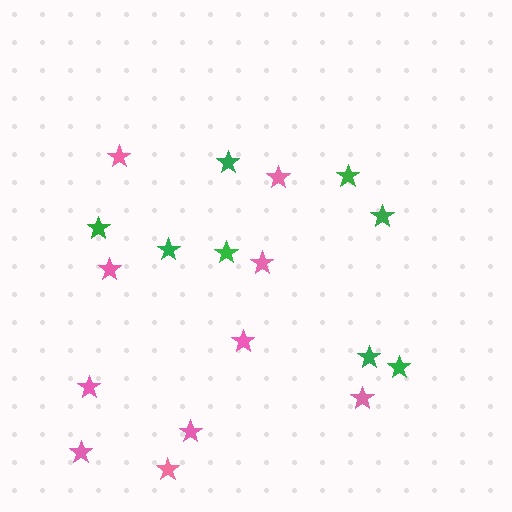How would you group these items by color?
There are 2 groups: one group of pink stars (10) and one group of green stars (8).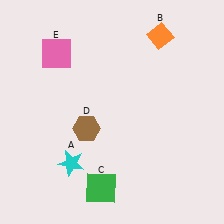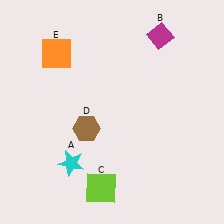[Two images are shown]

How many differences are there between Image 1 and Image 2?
There are 3 differences between the two images.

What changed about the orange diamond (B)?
In Image 1, B is orange. In Image 2, it changed to magenta.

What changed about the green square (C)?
In Image 1, C is green. In Image 2, it changed to lime.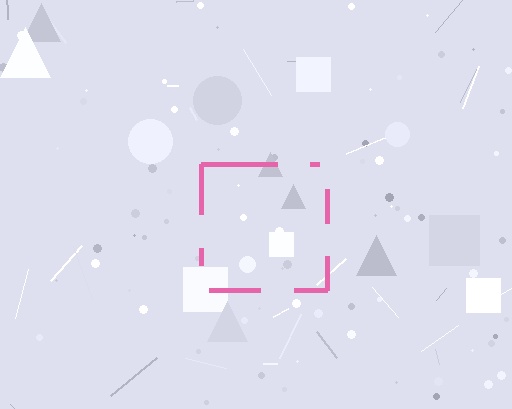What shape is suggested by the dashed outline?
The dashed outline suggests a square.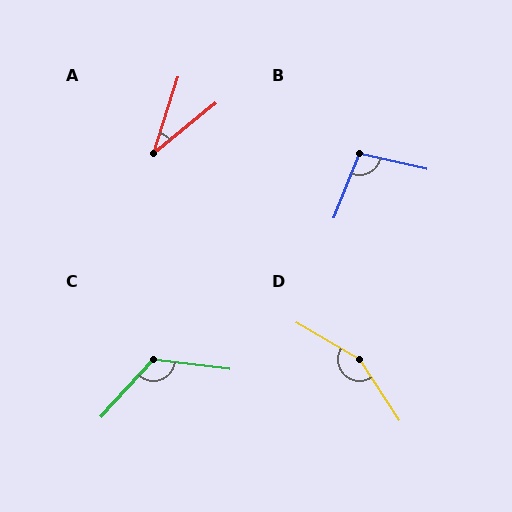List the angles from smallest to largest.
A (33°), B (98°), C (125°), D (154°).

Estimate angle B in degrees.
Approximately 98 degrees.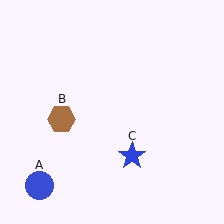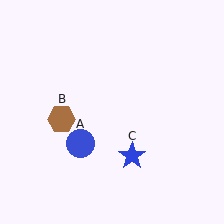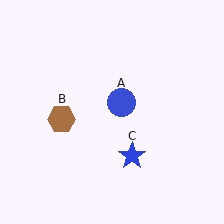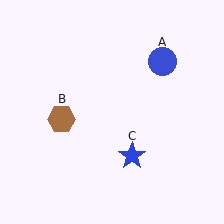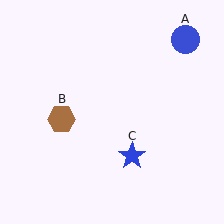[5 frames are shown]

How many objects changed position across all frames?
1 object changed position: blue circle (object A).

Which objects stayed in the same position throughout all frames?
Brown hexagon (object B) and blue star (object C) remained stationary.